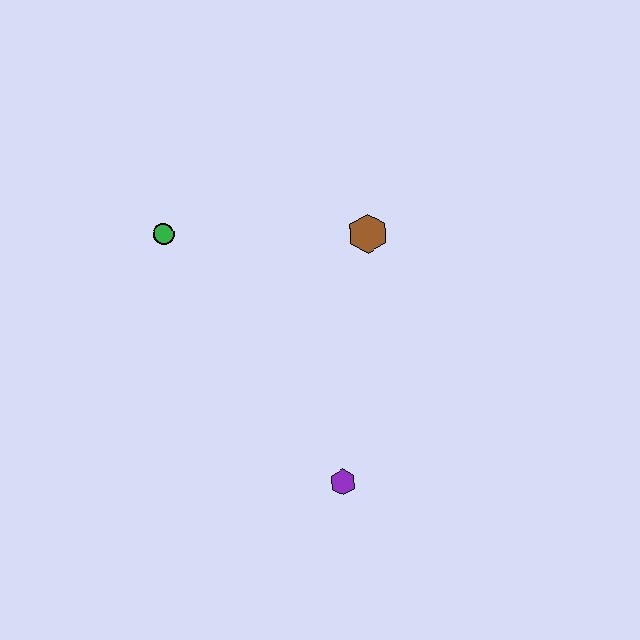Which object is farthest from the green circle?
The purple hexagon is farthest from the green circle.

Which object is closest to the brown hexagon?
The green circle is closest to the brown hexagon.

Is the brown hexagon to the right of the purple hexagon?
Yes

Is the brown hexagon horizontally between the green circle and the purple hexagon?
No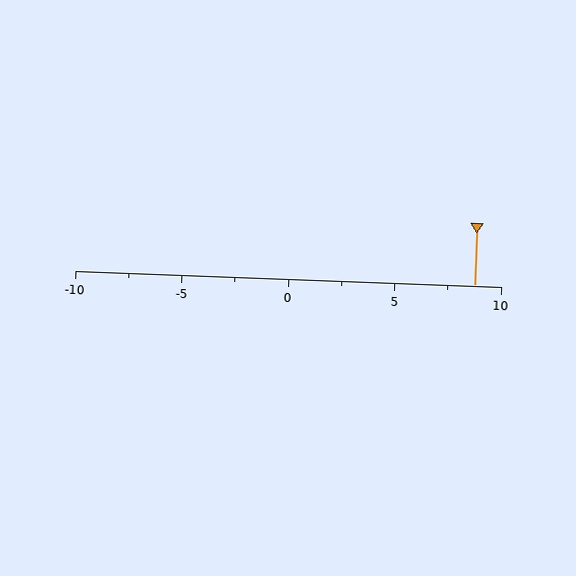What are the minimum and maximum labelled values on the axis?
The axis runs from -10 to 10.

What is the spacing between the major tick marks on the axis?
The major ticks are spaced 5 apart.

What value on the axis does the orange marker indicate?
The marker indicates approximately 8.8.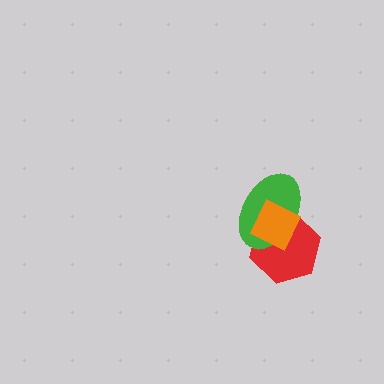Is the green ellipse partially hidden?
Yes, it is partially covered by another shape.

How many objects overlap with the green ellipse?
2 objects overlap with the green ellipse.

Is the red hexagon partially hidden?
Yes, it is partially covered by another shape.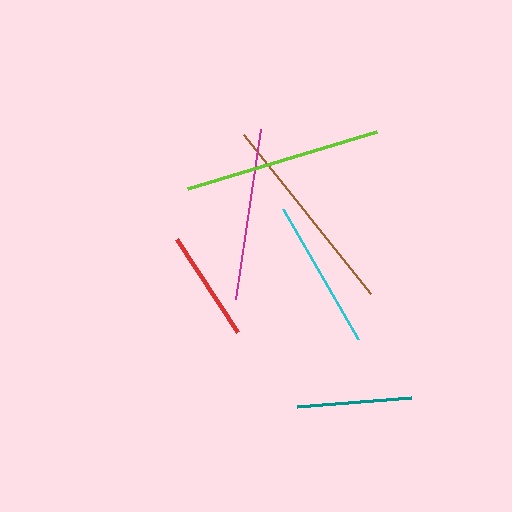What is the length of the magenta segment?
The magenta segment is approximately 172 pixels long.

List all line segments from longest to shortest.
From longest to shortest: brown, lime, magenta, cyan, teal, red.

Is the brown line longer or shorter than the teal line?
The brown line is longer than the teal line.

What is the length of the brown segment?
The brown segment is approximately 204 pixels long.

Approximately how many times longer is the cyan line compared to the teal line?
The cyan line is approximately 1.3 times the length of the teal line.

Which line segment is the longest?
The brown line is the longest at approximately 204 pixels.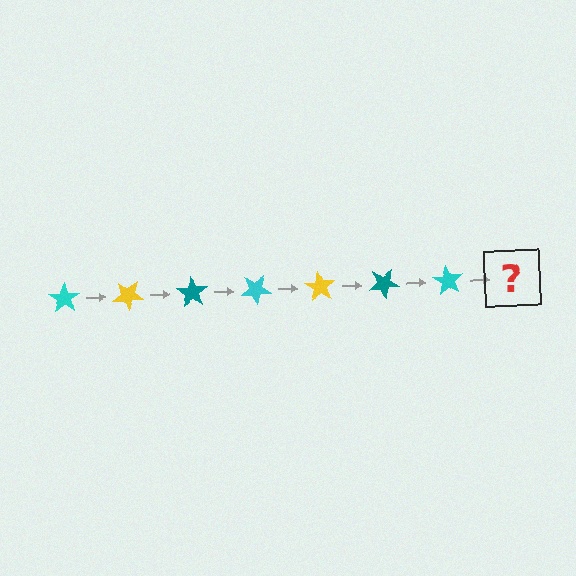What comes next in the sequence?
The next element should be a yellow star, rotated 245 degrees from the start.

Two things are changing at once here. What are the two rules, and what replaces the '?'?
The two rules are that it rotates 35 degrees each step and the color cycles through cyan, yellow, and teal. The '?' should be a yellow star, rotated 245 degrees from the start.